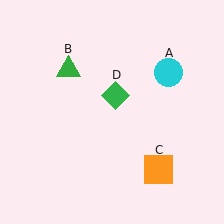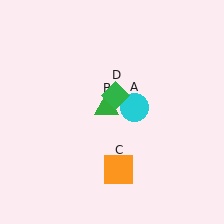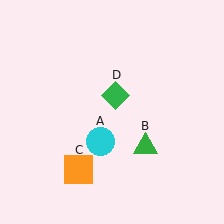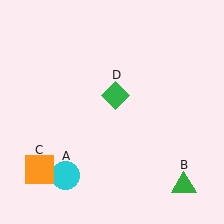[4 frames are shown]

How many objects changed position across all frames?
3 objects changed position: cyan circle (object A), green triangle (object B), orange square (object C).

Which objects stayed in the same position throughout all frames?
Green diamond (object D) remained stationary.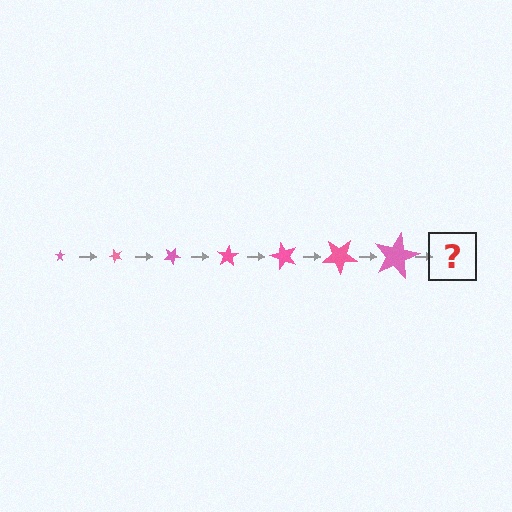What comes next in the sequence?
The next element should be a star, larger than the previous one and rotated 350 degrees from the start.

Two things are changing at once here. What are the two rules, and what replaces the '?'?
The two rules are that the star grows larger each step and it rotates 50 degrees each step. The '?' should be a star, larger than the previous one and rotated 350 degrees from the start.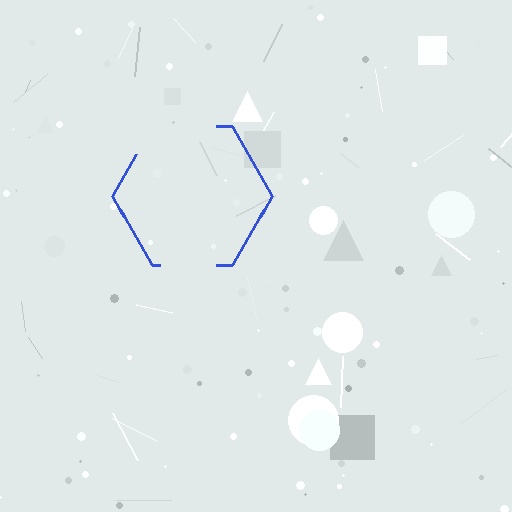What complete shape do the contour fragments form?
The contour fragments form a hexagon.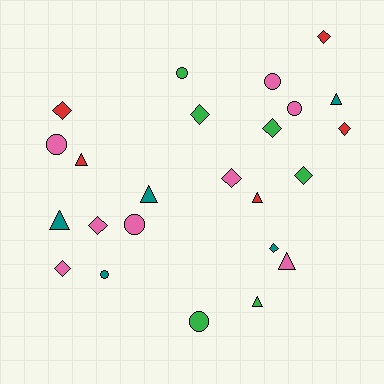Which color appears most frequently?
Pink, with 8 objects.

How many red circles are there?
There are no red circles.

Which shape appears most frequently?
Diamond, with 10 objects.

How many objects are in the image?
There are 24 objects.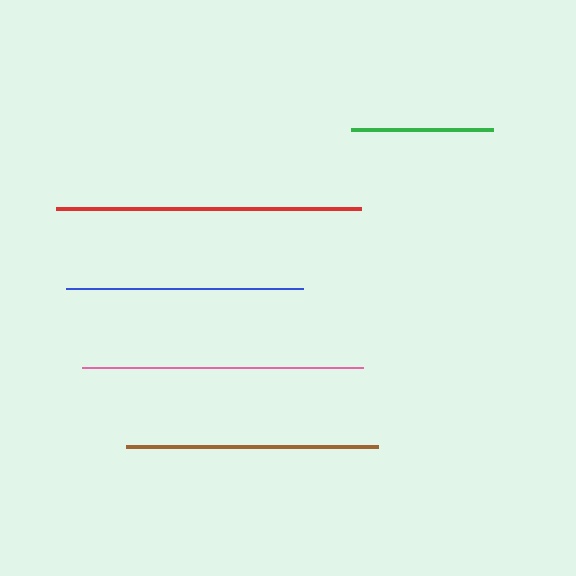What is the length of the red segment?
The red segment is approximately 306 pixels long.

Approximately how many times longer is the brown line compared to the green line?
The brown line is approximately 1.8 times the length of the green line.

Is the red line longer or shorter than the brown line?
The red line is longer than the brown line.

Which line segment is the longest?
The red line is the longest at approximately 306 pixels.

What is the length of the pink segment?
The pink segment is approximately 281 pixels long.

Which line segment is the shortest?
The green line is the shortest at approximately 141 pixels.